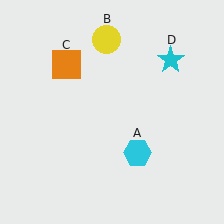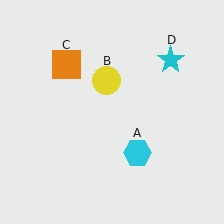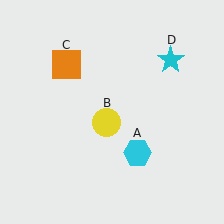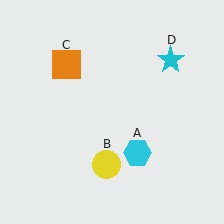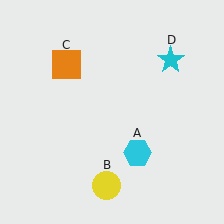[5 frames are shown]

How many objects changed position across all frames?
1 object changed position: yellow circle (object B).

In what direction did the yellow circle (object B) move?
The yellow circle (object B) moved down.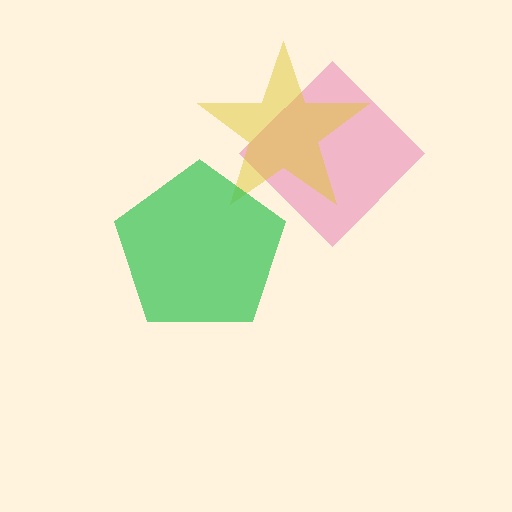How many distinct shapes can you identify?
There are 3 distinct shapes: a pink diamond, a yellow star, a green pentagon.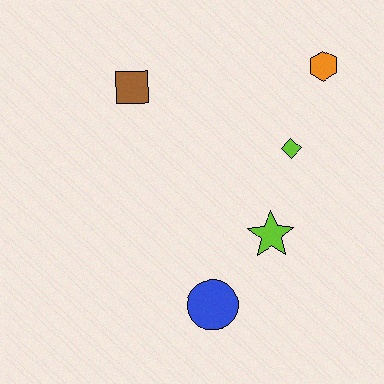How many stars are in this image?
There is 1 star.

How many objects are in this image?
There are 5 objects.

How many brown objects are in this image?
There is 1 brown object.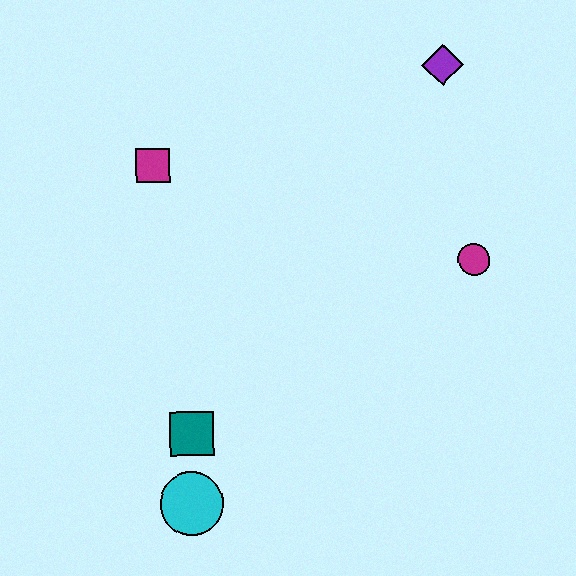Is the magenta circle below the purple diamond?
Yes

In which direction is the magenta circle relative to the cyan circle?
The magenta circle is to the right of the cyan circle.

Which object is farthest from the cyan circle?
The purple diamond is farthest from the cyan circle.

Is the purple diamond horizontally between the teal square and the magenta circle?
Yes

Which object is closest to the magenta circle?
The purple diamond is closest to the magenta circle.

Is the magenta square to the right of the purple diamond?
No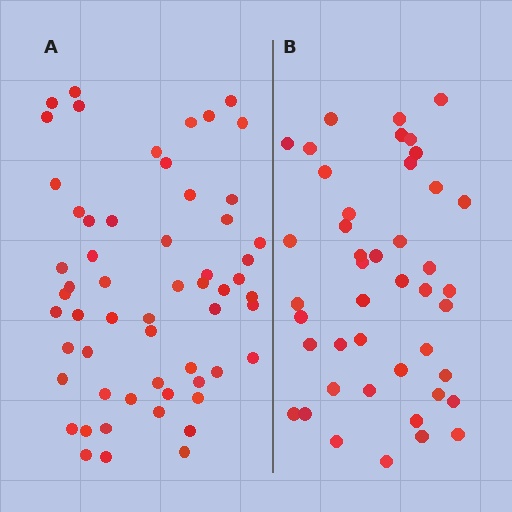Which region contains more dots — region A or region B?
Region A (the left region) has more dots.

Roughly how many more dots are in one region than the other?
Region A has approximately 15 more dots than region B.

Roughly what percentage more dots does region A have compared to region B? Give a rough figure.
About 30% more.